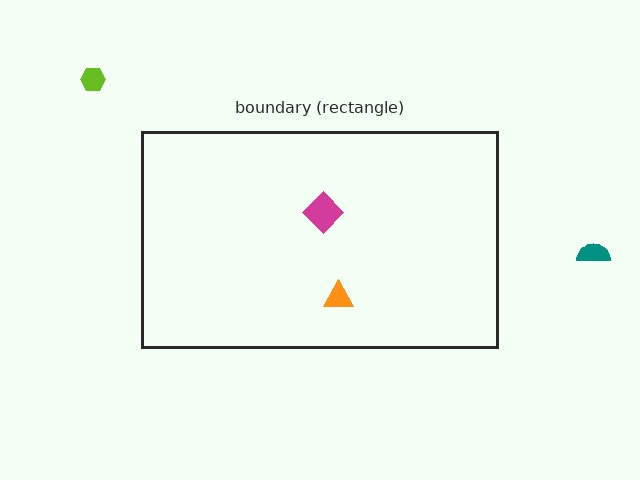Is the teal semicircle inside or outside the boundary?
Outside.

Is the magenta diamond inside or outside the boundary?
Inside.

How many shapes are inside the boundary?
2 inside, 2 outside.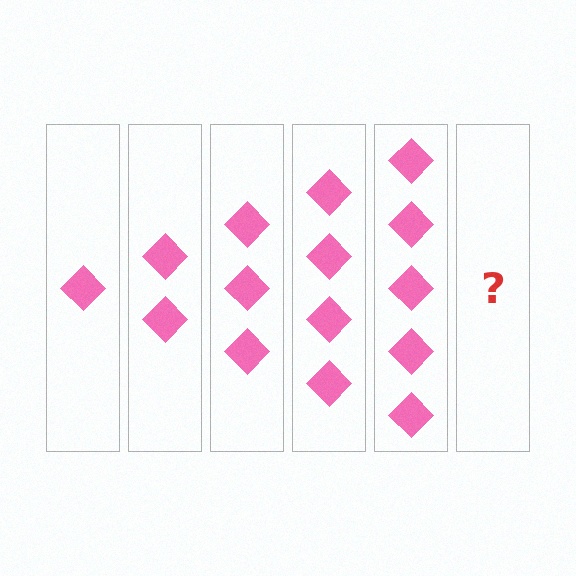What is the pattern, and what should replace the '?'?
The pattern is that each step adds one more diamond. The '?' should be 6 diamonds.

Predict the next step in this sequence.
The next step is 6 diamonds.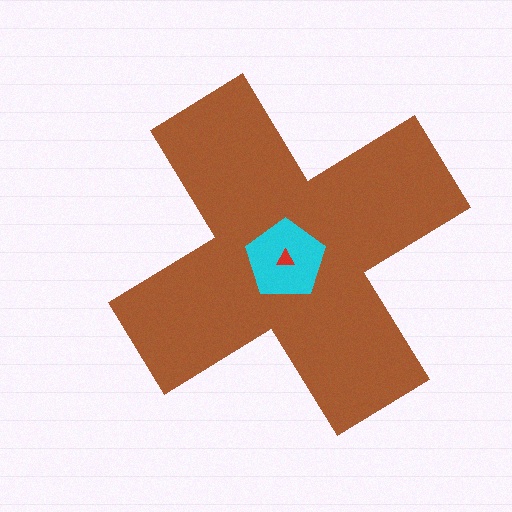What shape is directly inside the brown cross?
The cyan pentagon.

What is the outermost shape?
The brown cross.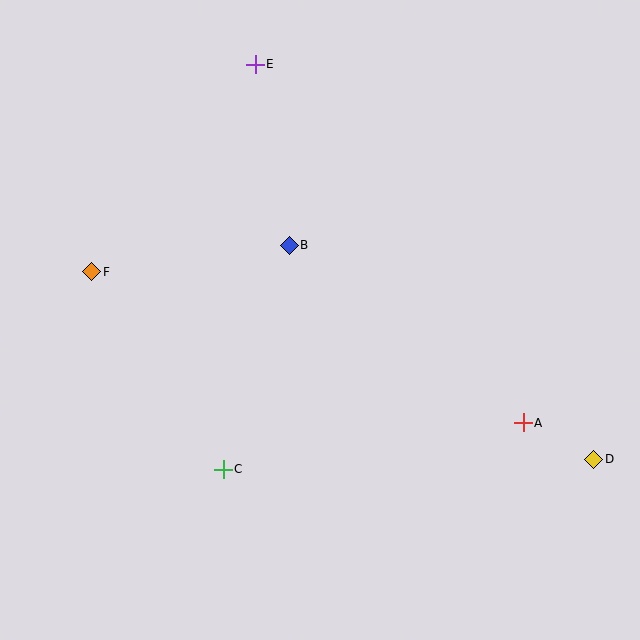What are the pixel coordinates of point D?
Point D is at (594, 459).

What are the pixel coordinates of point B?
Point B is at (289, 245).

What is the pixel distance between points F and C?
The distance between F and C is 238 pixels.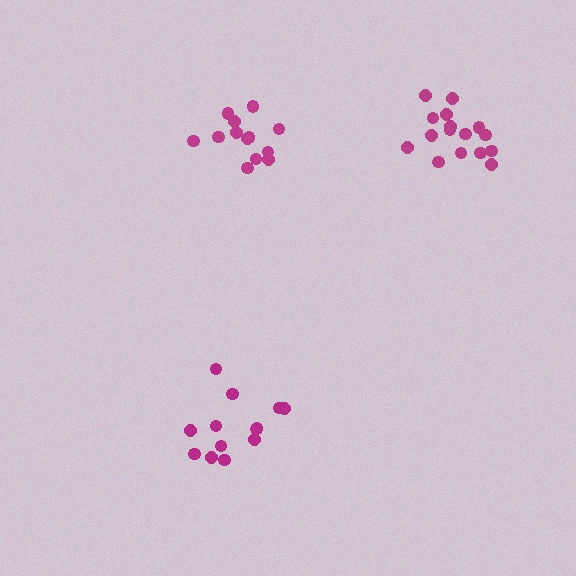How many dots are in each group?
Group 1: 13 dots, Group 2: 16 dots, Group 3: 13 dots (42 total).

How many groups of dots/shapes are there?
There are 3 groups.